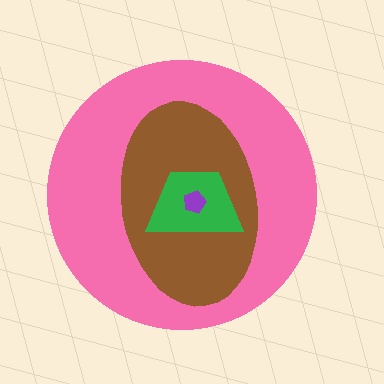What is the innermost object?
The purple pentagon.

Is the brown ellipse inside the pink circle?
Yes.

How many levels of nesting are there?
4.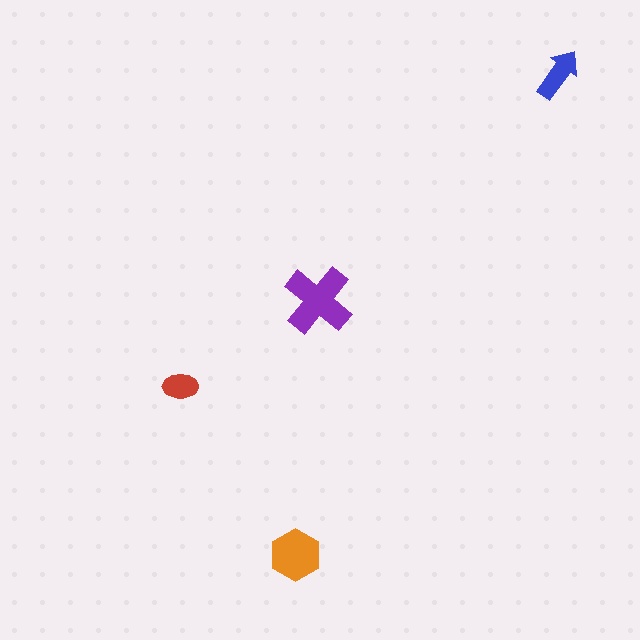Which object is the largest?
The purple cross.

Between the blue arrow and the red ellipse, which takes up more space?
The blue arrow.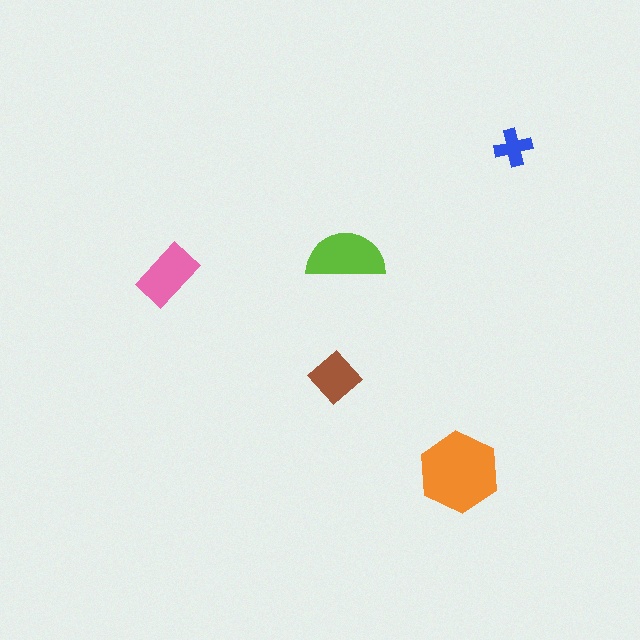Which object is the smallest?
The blue cross.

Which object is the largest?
The orange hexagon.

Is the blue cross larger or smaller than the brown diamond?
Smaller.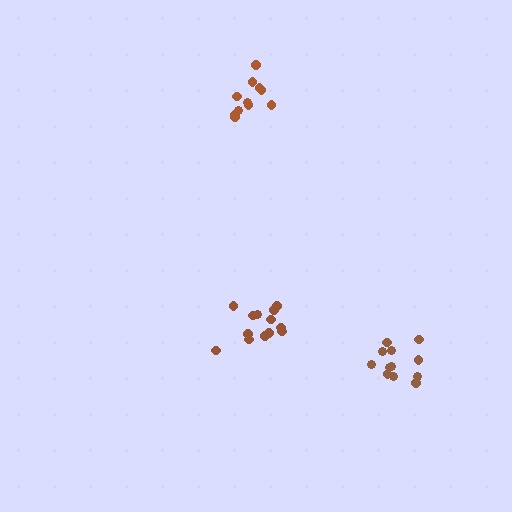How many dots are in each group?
Group 1: 12 dots, Group 2: 11 dots, Group 3: 13 dots (36 total).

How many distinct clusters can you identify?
There are 3 distinct clusters.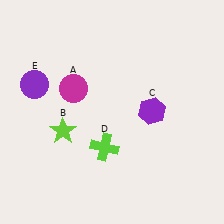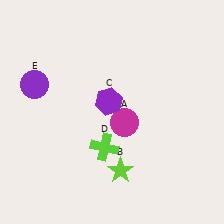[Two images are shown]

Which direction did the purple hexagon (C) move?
The purple hexagon (C) moved left.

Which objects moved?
The objects that moved are: the magenta circle (A), the lime star (B), the purple hexagon (C).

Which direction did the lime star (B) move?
The lime star (B) moved right.